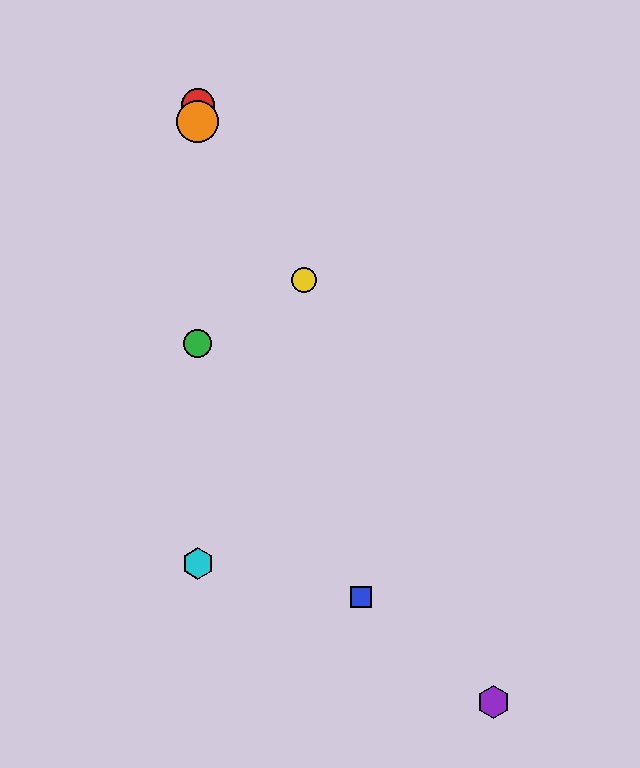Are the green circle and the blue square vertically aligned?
No, the green circle is at x≈198 and the blue square is at x≈361.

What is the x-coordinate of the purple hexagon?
The purple hexagon is at x≈493.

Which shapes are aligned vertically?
The red circle, the green circle, the orange circle, the cyan hexagon are aligned vertically.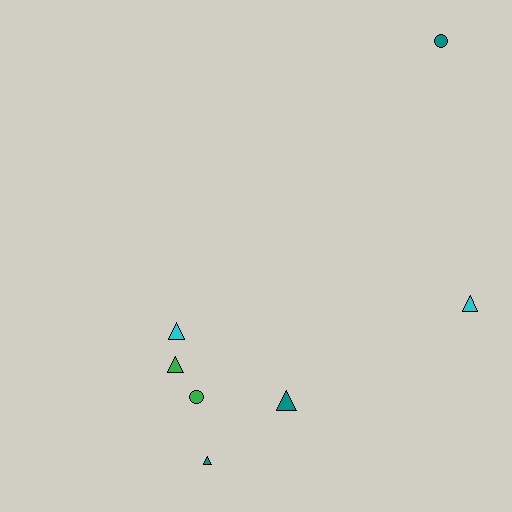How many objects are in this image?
There are 7 objects.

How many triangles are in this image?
There are 5 triangles.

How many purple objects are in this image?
There are no purple objects.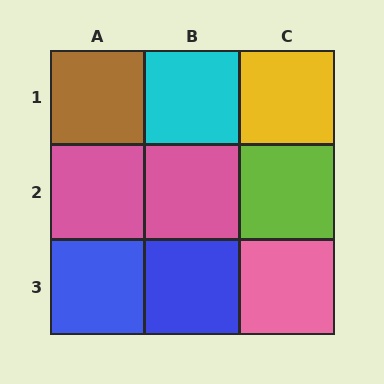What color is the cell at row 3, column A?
Blue.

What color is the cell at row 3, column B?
Blue.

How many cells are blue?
2 cells are blue.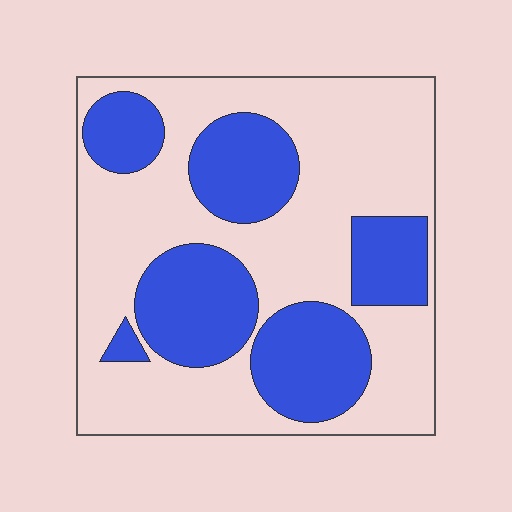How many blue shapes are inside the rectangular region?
6.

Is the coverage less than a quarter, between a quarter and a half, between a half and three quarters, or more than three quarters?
Between a quarter and a half.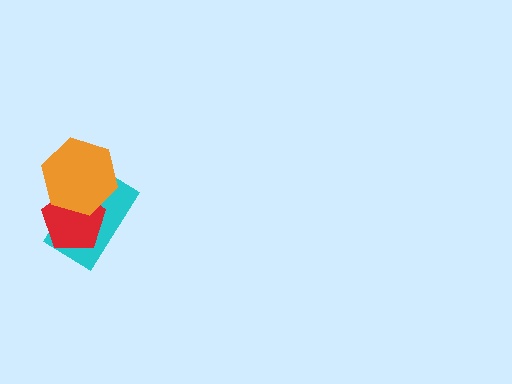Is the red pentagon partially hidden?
Yes, it is partially covered by another shape.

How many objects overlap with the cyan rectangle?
2 objects overlap with the cyan rectangle.